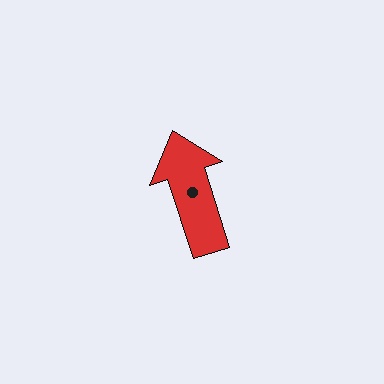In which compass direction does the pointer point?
North.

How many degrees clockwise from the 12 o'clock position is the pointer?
Approximately 342 degrees.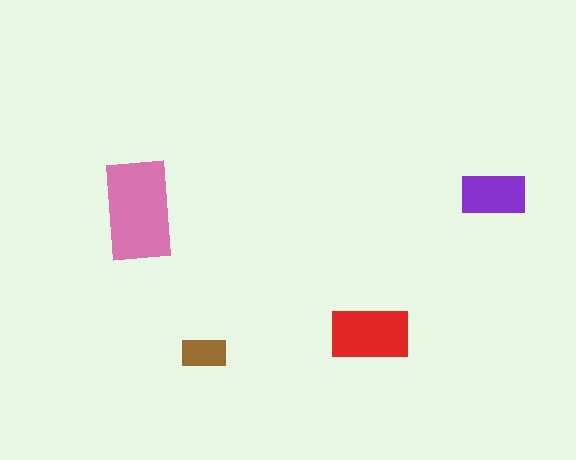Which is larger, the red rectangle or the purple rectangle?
The red one.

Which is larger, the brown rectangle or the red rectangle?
The red one.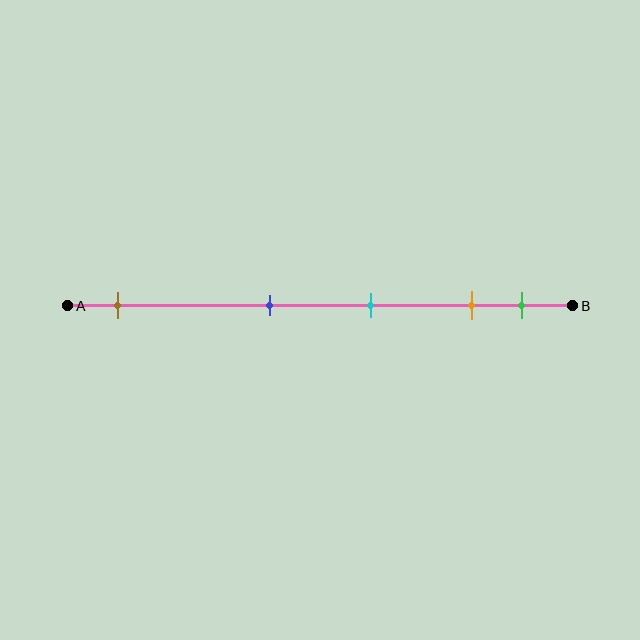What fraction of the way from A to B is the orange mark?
The orange mark is approximately 80% (0.8) of the way from A to B.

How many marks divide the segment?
There are 5 marks dividing the segment.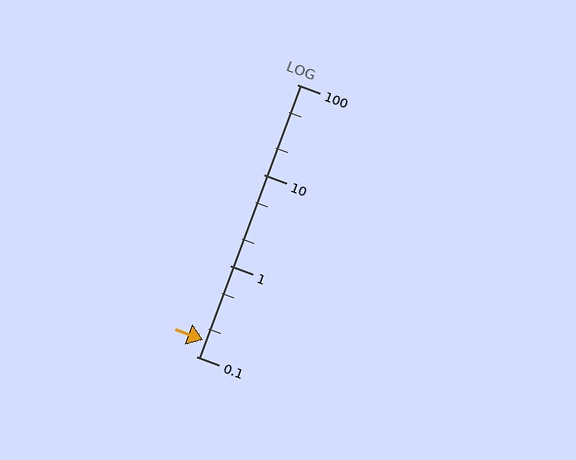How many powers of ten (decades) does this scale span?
The scale spans 3 decades, from 0.1 to 100.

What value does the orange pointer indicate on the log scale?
The pointer indicates approximately 0.15.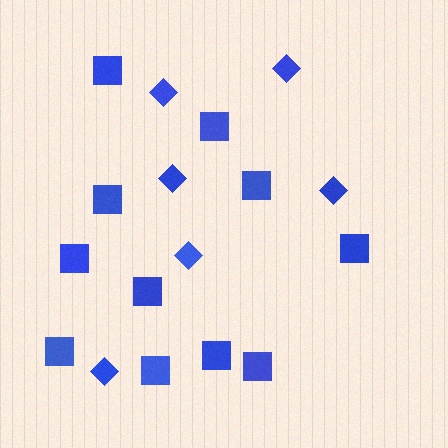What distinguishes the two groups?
There are 2 groups: one group of squares (11) and one group of diamonds (6).